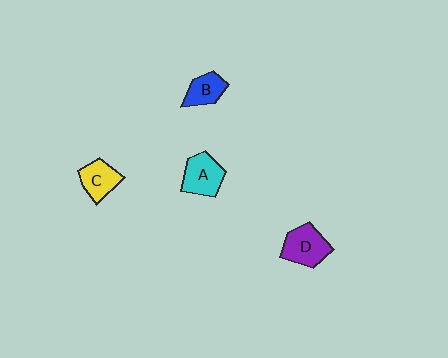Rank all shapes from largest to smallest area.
From largest to smallest: D (purple), A (cyan), C (yellow), B (blue).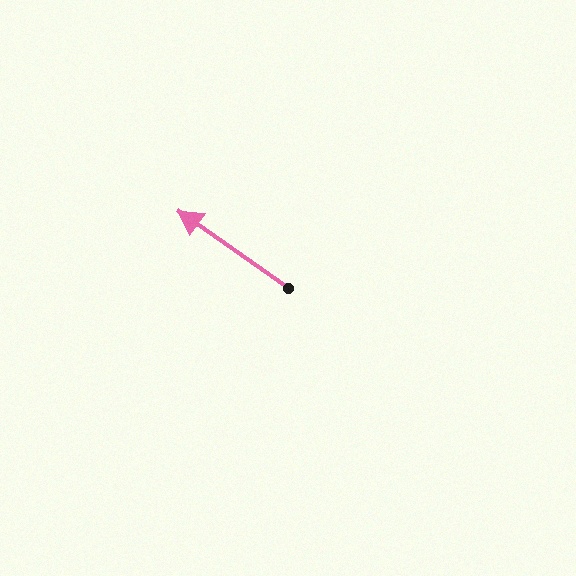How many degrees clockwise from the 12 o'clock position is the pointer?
Approximately 305 degrees.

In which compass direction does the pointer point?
Northwest.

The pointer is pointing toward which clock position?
Roughly 10 o'clock.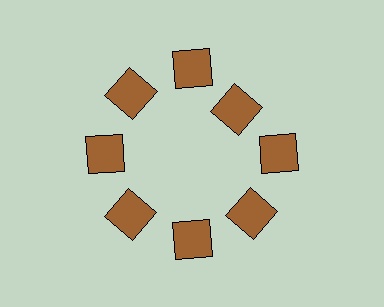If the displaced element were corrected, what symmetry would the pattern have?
It would have 8-fold rotational symmetry — the pattern would map onto itself every 45 degrees.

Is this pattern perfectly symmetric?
No. The 8 brown squares are arranged in a ring, but one element near the 2 o'clock position is pulled inward toward the center, breaking the 8-fold rotational symmetry.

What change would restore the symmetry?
The symmetry would be restored by moving it outward, back onto the ring so that all 8 squares sit at equal angles and equal distance from the center.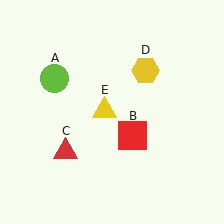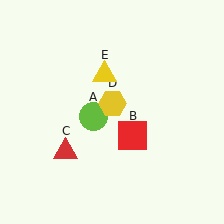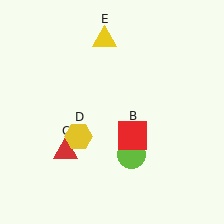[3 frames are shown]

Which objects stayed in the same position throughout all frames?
Red square (object B) and red triangle (object C) remained stationary.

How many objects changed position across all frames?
3 objects changed position: lime circle (object A), yellow hexagon (object D), yellow triangle (object E).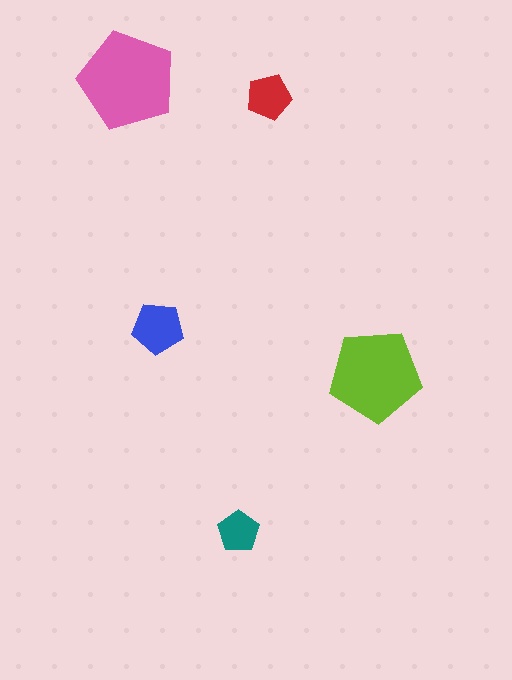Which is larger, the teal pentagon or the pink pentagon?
The pink one.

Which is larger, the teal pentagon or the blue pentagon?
The blue one.